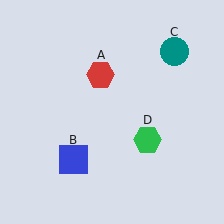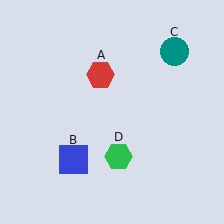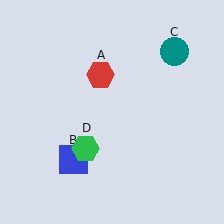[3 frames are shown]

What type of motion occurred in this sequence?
The green hexagon (object D) rotated clockwise around the center of the scene.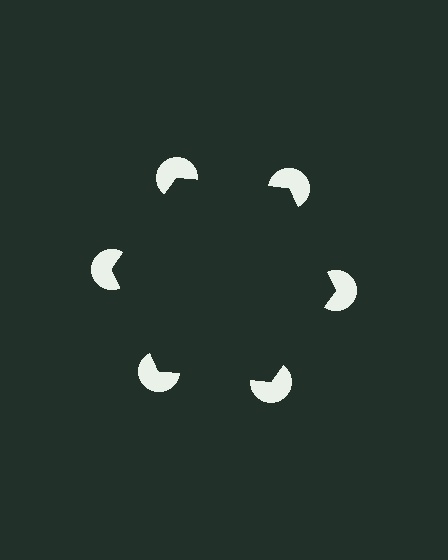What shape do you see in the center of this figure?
An illusory hexagon — its edges are inferred from the aligned wedge cuts in the pac-man discs, not physically drawn.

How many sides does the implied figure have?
6 sides.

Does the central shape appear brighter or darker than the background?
It typically appears slightly darker than the background, even though no actual brightness change is drawn.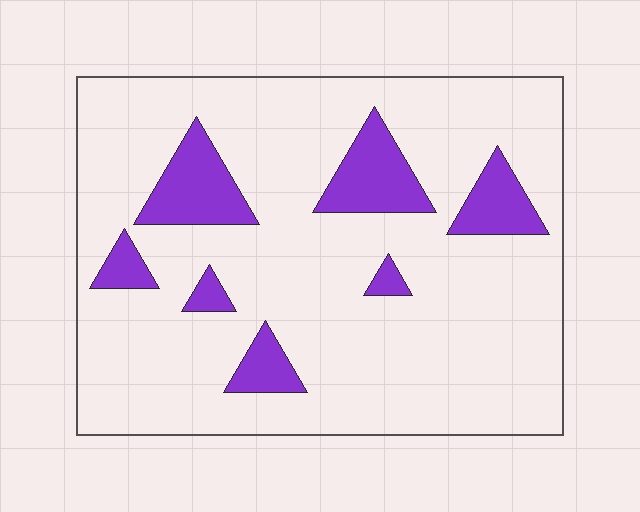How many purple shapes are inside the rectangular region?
7.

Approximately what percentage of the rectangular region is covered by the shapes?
Approximately 15%.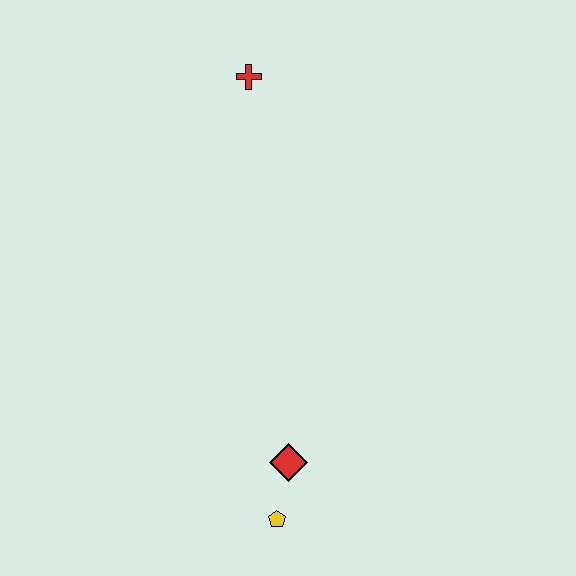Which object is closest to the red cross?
The red diamond is closest to the red cross.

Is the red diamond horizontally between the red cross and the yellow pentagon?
No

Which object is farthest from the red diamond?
The red cross is farthest from the red diamond.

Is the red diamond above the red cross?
No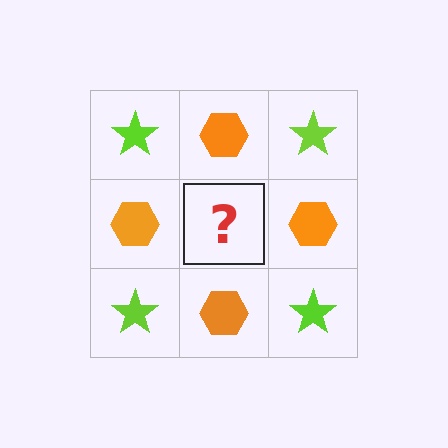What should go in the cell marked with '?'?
The missing cell should contain a lime star.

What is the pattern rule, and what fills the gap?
The rule is that it alternates lime star and orange hexagon in a checkerboard pattern. The gap should be filled with a lime star.